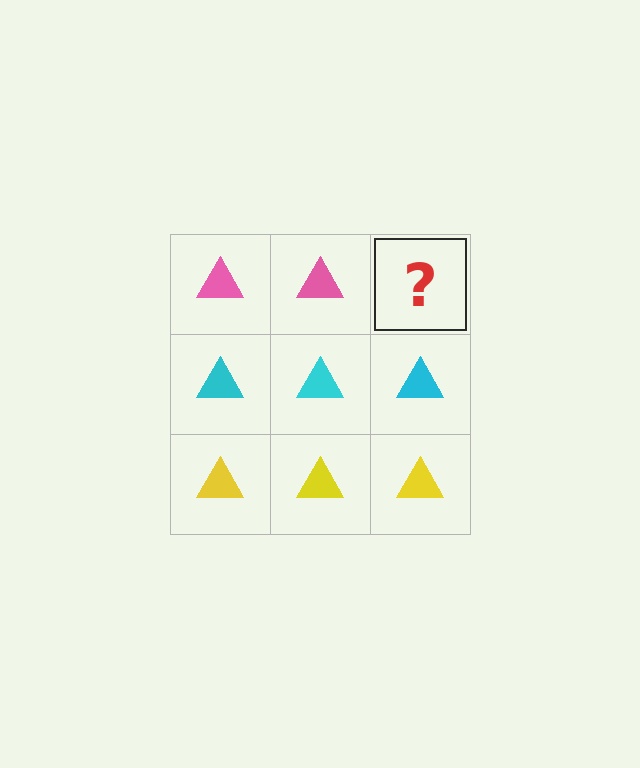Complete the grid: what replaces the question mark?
The question mark should be replaced with a pink triangle.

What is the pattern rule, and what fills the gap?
The rule is that each row has a consistent color. The gap should be filled with a pink triangle.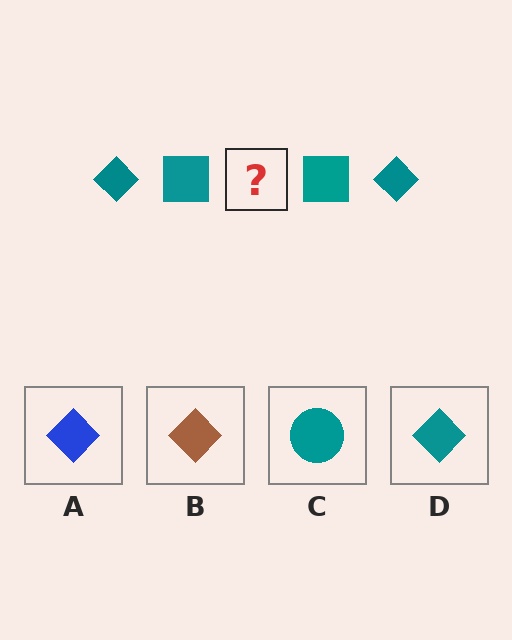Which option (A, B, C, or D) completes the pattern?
D.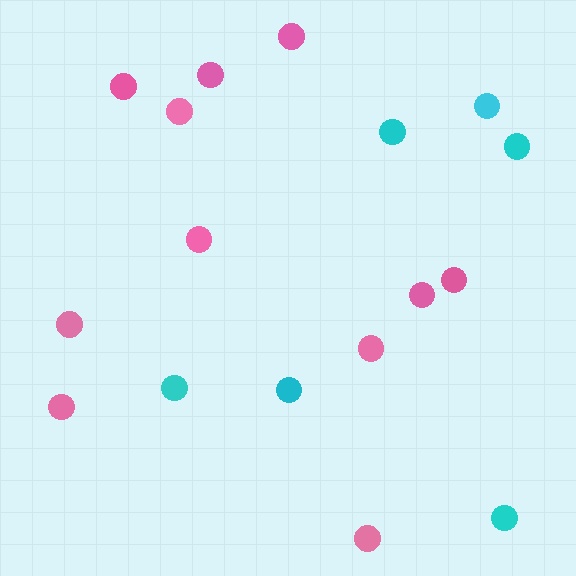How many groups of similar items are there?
There are 2 groups: one group of pink circles (11) and one group of cyan circles (6).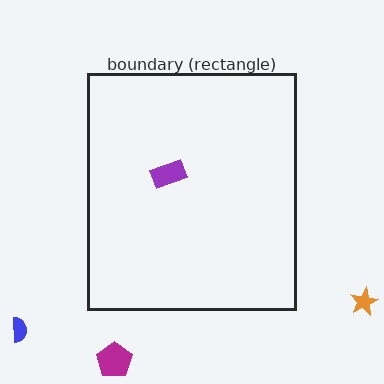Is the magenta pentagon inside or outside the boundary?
Outside.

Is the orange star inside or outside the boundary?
Outside.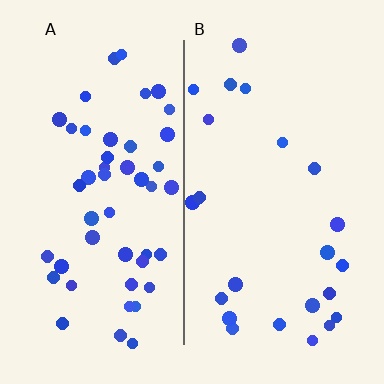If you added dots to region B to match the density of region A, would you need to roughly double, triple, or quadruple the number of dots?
Approximately double.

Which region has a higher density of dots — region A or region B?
A (the left).